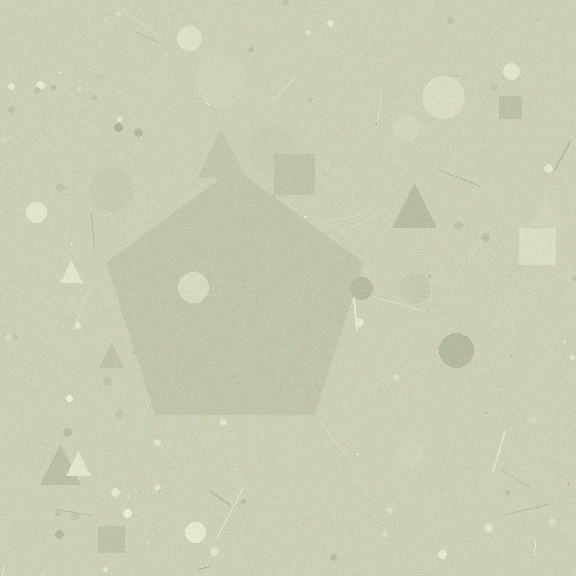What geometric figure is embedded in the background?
A pentagon is embedded in the background.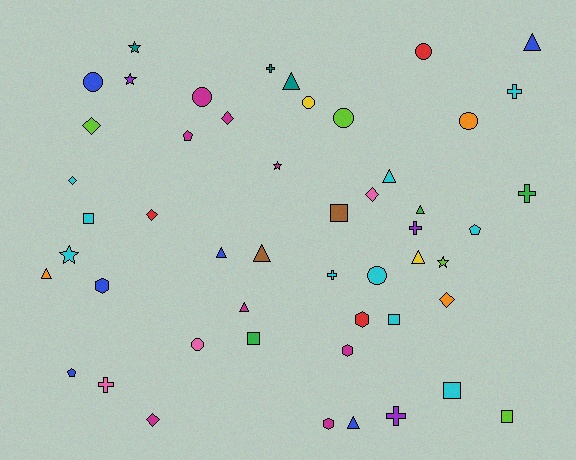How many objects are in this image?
There are 50 objects.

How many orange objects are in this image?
There are 3 orange objects.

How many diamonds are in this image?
There are 7 diamonds.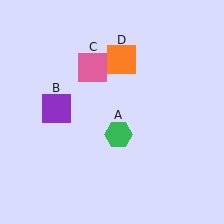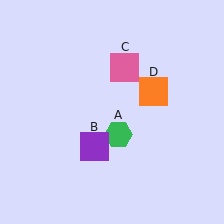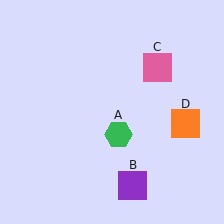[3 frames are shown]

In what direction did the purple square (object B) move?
The purple square (object B) moved down and to the right.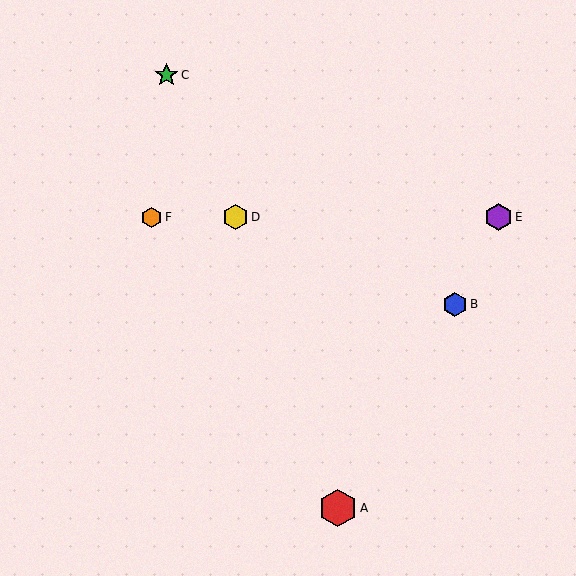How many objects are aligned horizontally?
3 objects (D, E, F) are aligned horizontally.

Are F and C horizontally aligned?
No, F is at y≈217 and C is at y≈75.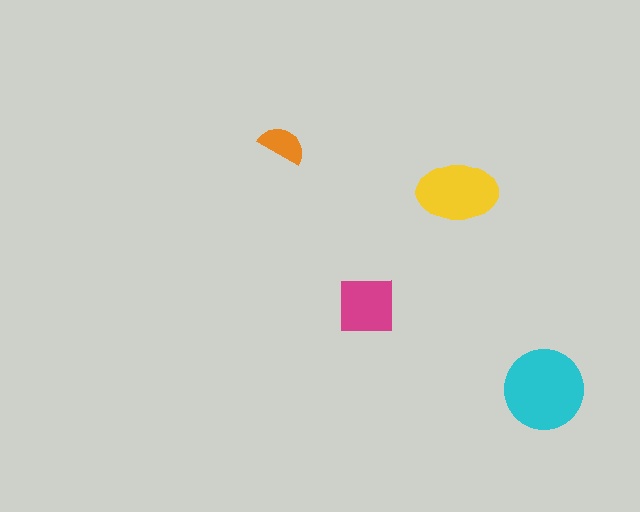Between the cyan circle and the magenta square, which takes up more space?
The cyan circle.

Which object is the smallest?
The orange semicircle.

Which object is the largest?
The cyan circle.